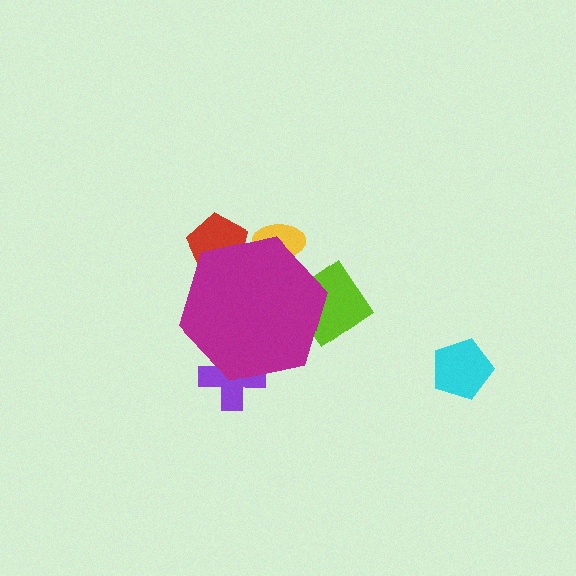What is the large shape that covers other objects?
A magenta hexagon.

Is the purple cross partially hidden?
Yes, the purple cross is partially hidden behind the magenta hexagon.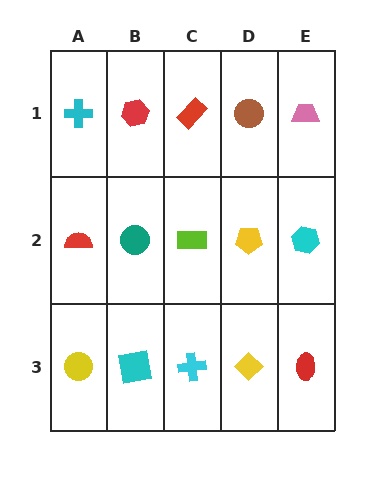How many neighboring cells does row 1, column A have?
2.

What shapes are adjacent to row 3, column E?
A cyan hexagon (row 2, column E), a yellow diamond (row 3, column D).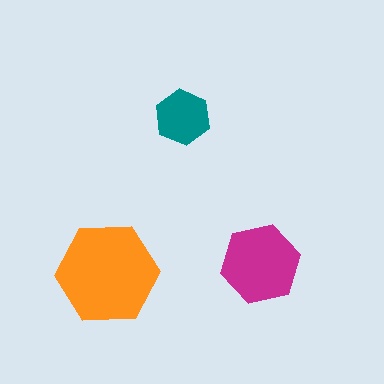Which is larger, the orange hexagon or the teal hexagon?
The orange one.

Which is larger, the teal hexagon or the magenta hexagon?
The magenta one.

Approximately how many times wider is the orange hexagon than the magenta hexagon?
About 1.5 times wider.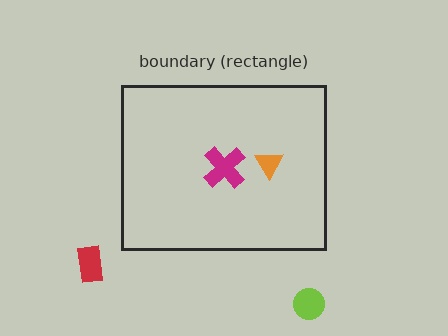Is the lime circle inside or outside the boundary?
Outside.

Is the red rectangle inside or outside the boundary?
Outside.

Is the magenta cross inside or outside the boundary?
Inside.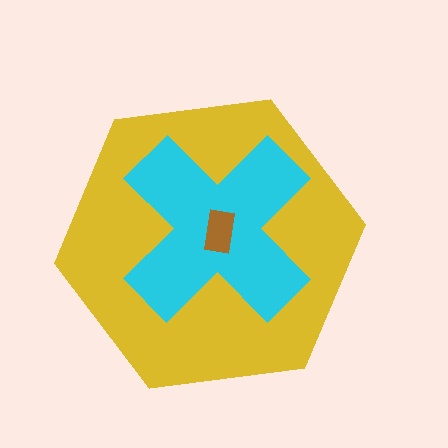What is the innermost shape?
The brown rectangle.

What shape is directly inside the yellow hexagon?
The cyan cross.